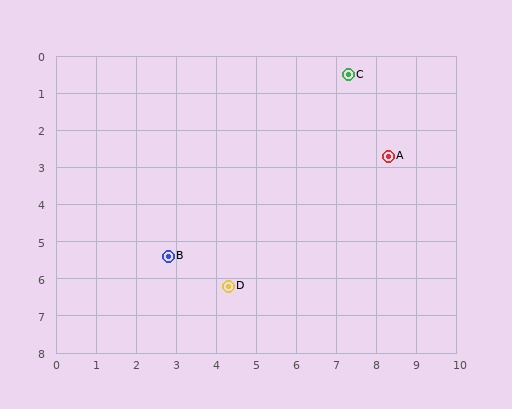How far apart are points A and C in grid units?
Points A and C are about 2.4 grid units apart.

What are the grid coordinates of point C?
Point C is at approximately (7.3, 0.5).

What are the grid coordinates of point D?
Point D is at approximately (4.3, 6.2).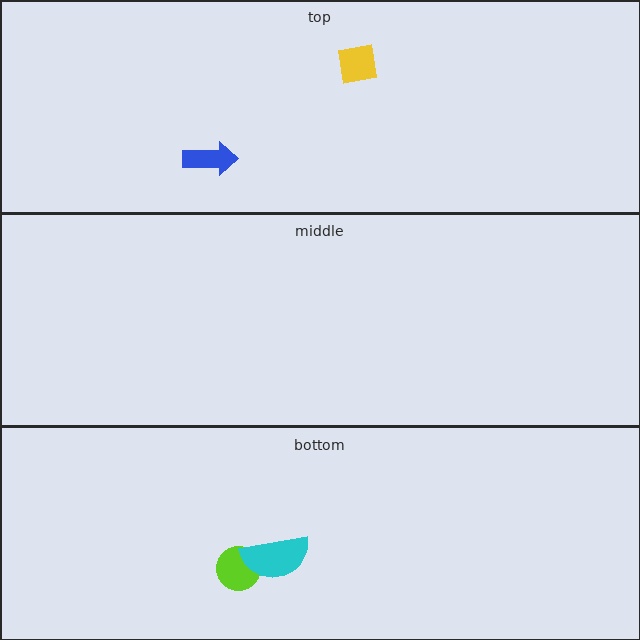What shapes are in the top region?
The blue arrow, the yellow square.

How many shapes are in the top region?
2.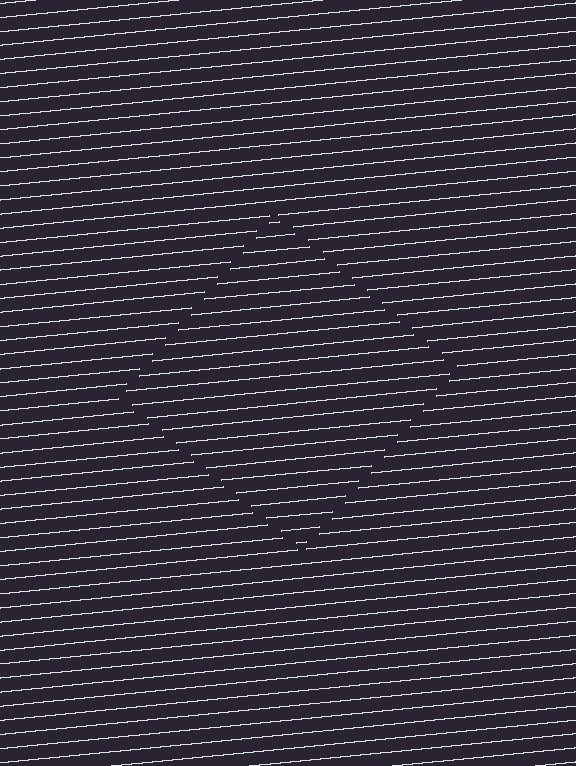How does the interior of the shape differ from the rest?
The interior of the shape contains the same grating, shifted by half a period — the contour is defined by the phase discontinuity where line-ends from the inner and outer gratings abut.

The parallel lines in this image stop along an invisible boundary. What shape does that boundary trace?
An illusory square. The interior of the shape contains the same grating, shifted by half a period — the contour is defined by the phase discontinuity where line-ends from the inner and outer gratings abut.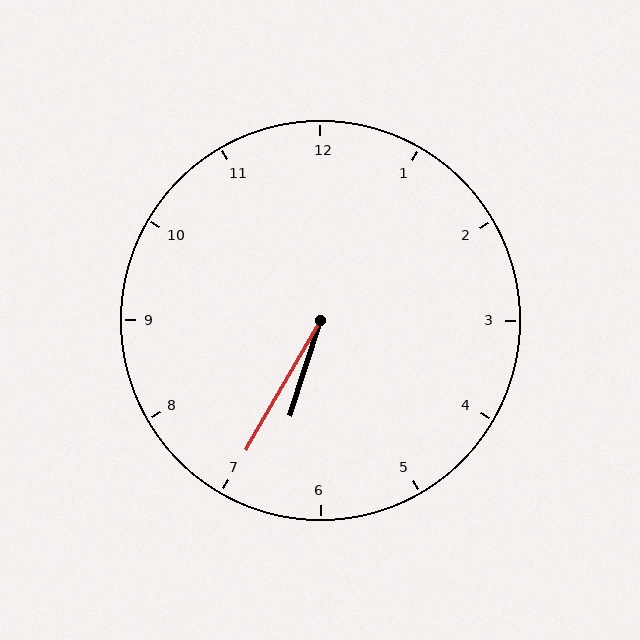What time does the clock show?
6:35.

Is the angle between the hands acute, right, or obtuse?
It is acute.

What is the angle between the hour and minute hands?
Approximately 12 degrees.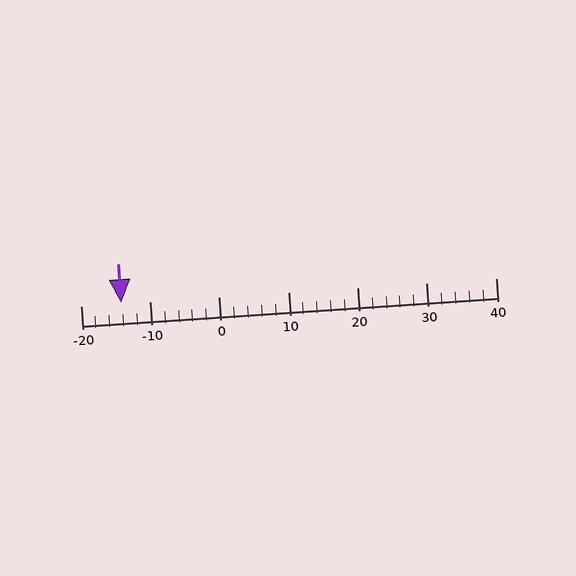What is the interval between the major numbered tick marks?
The major tick marks are spaced 10 units apart.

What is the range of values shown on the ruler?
The ruler shows values from -20 to 40.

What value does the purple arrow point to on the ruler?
The purple arrow points to approximately -14.